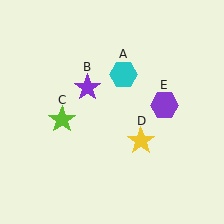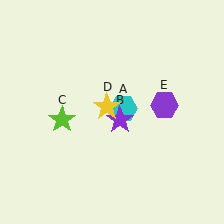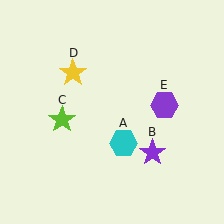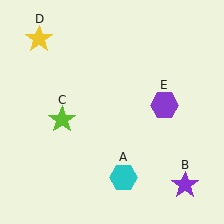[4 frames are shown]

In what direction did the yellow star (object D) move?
The yellow star (object D) moved up and to the left.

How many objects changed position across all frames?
3 objects changed position: cyan hexagon (object A), purple star (object B), yellow star (object D).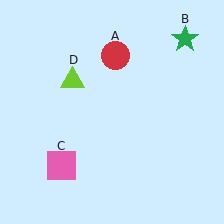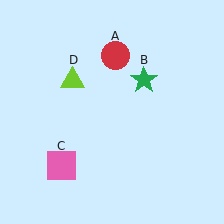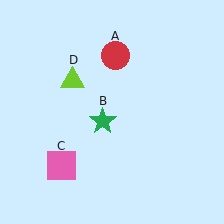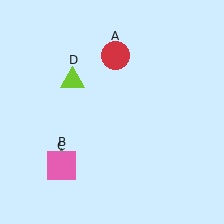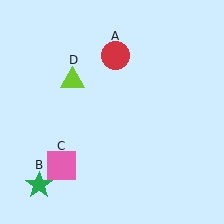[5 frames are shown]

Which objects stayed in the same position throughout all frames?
Red circle (object A) and pink square (object C) and lime triangle (object D) remained stationary.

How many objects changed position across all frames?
1 object changed position: green star (object B).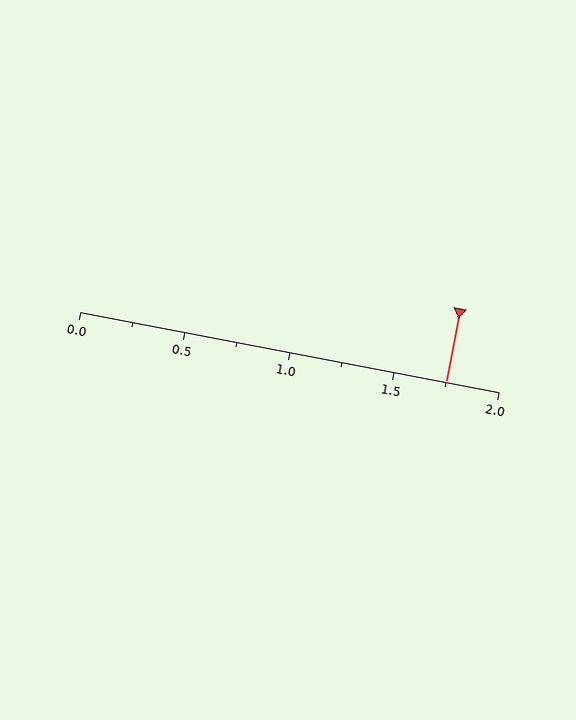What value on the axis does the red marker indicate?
The marker indicates approximately 1.75.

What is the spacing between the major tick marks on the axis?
The major ticks are spaced 0.5 apart.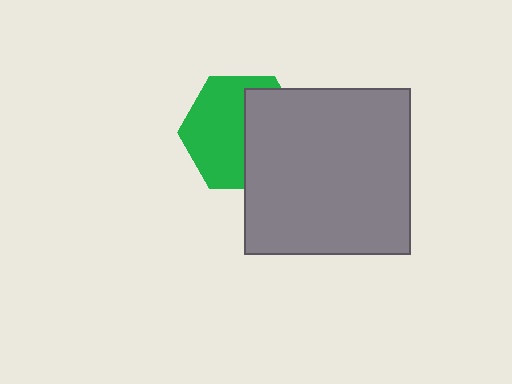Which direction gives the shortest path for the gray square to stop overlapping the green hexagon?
Moving right gives the shortest separation.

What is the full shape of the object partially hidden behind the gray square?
The partially hidden object is a green hexagon.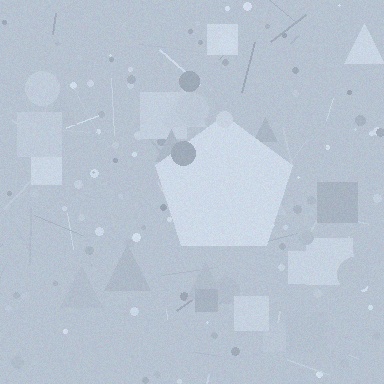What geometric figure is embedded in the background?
A pentagon is embedded in the background.